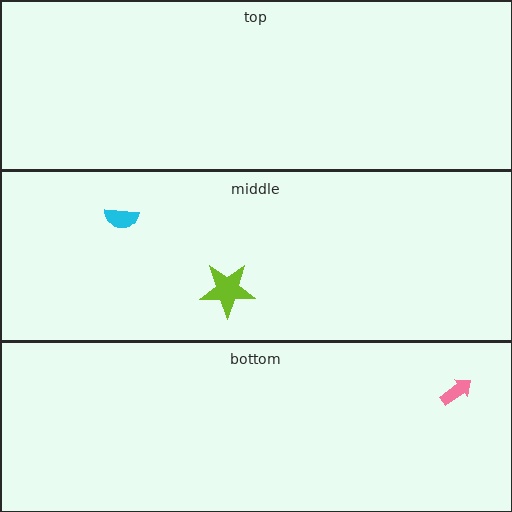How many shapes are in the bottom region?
1.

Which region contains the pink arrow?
The bottom region.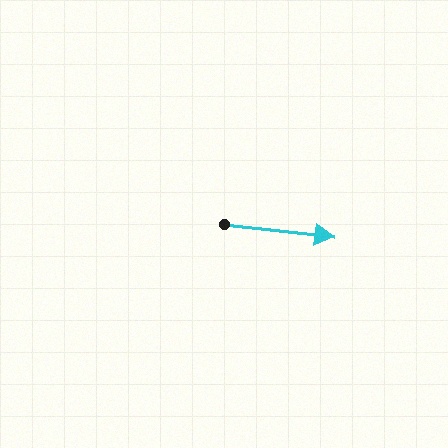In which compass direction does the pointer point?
East.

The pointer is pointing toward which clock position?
Roughly 3 o'clock.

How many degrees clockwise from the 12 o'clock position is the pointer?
Approximately 97 degrees.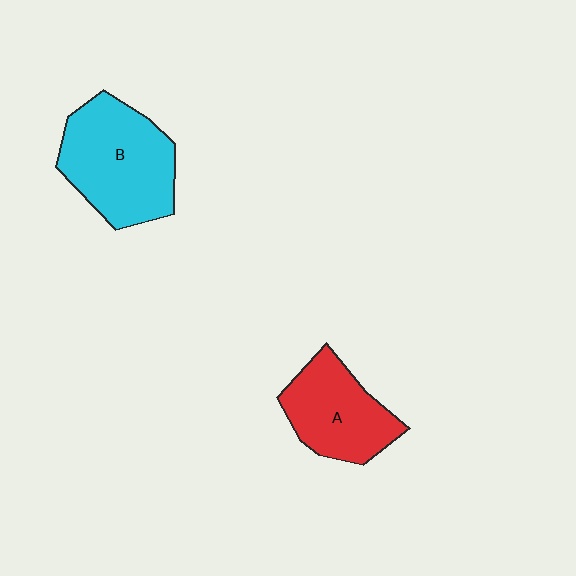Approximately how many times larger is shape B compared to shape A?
Approximately 1.3 times.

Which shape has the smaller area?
Shape A (red).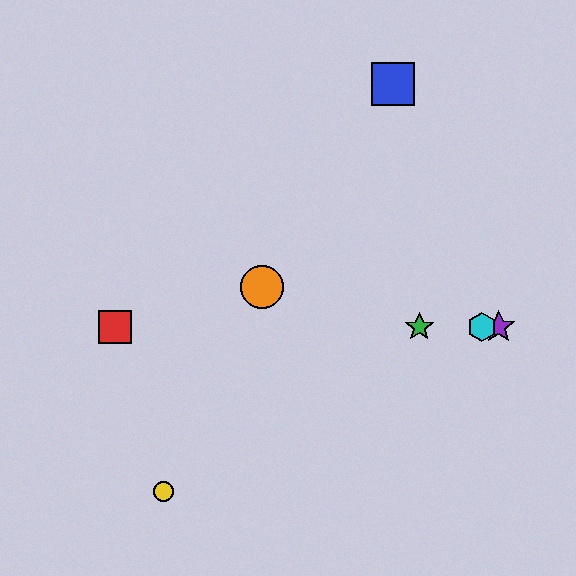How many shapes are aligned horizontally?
4 shapes (the red square, the green star, the purple star, the cyan hexagon) are aligned horizontally.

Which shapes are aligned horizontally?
The red square, the green star, the purple star, the cyan hexagon are aligned horizontally.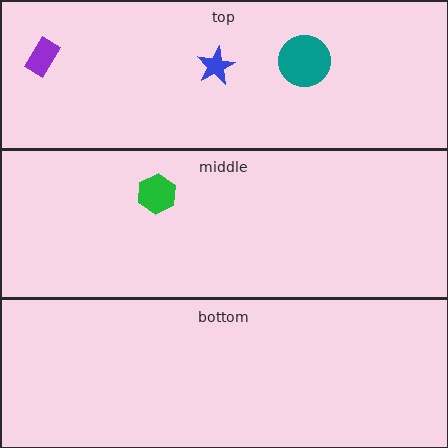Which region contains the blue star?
The top region.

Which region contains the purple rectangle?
The top region.